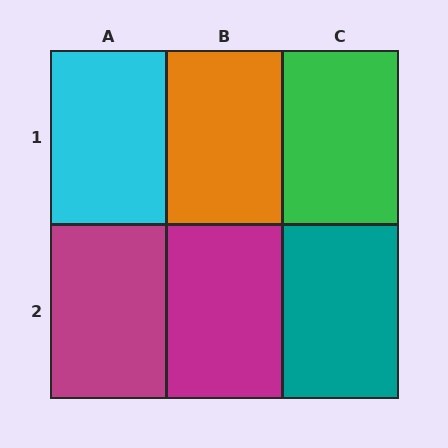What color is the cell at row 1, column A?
Cyan.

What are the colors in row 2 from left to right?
Magenta, magenta, teal.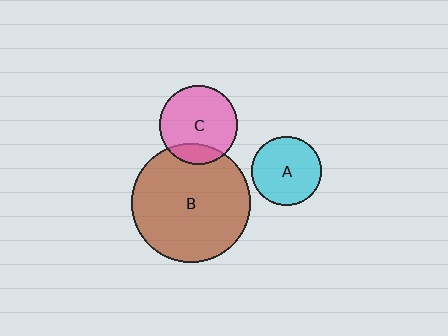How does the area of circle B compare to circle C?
Approximately 2.3 times.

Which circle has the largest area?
Circle B (brown).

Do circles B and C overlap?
Yes.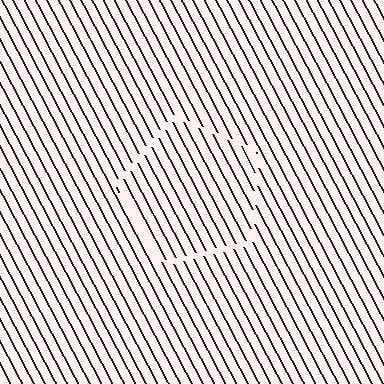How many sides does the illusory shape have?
5 sides — the line-ends trace a pentagon.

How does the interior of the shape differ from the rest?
The interior of the shape contains the same grating, shifted by half a period — the contour is defined by the phase discontinuity where line-ends from the inner and outer gratings abut.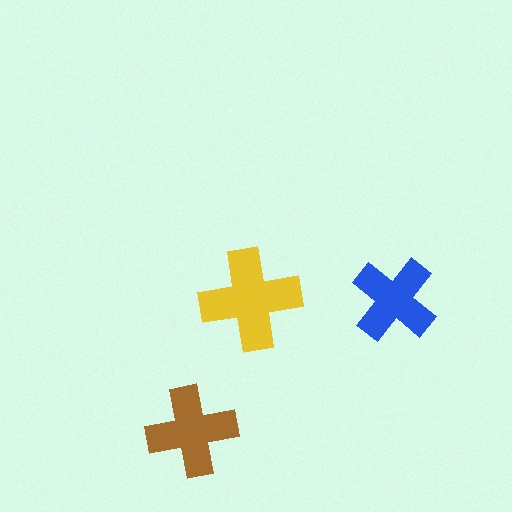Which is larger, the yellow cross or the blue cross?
The yellow one.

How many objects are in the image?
There are 3 objects in the image.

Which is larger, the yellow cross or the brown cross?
The yellow one.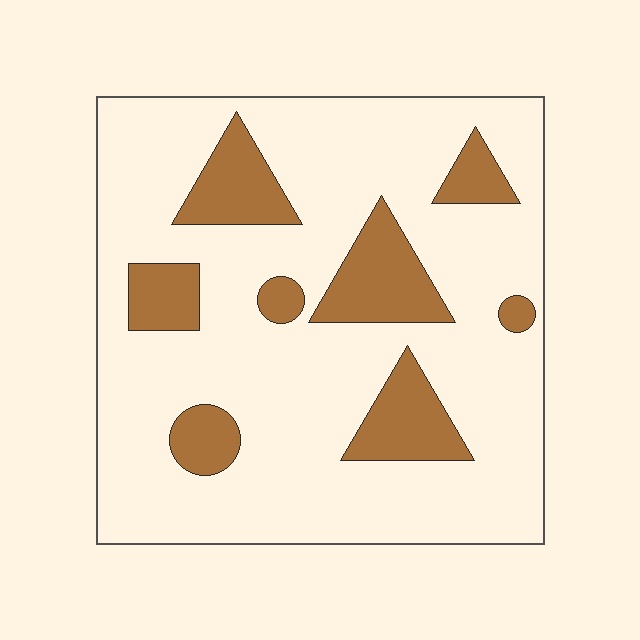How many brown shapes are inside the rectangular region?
8.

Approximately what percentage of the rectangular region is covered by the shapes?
Approximately 20%.